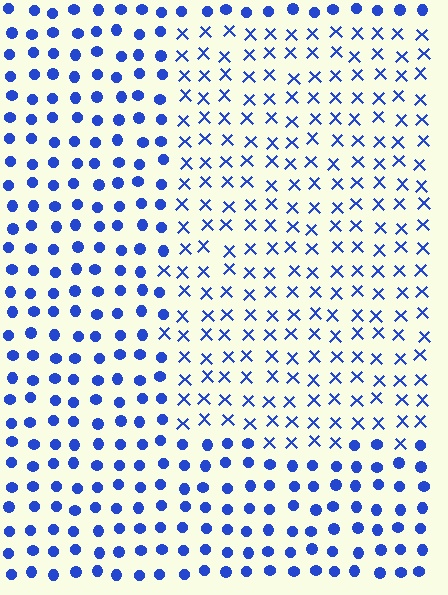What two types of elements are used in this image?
The image uses X marks inside the rectangle region and circles outside it.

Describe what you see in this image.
The image is filled with small blue elements arranged in a uniform grid. A rectangle-shaped region contains X marks, while the surrounding area contains circles. The boundary is defined purely by the change in element shape.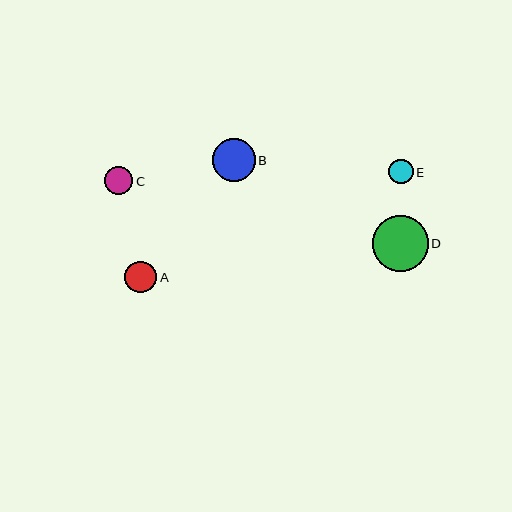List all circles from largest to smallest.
From largest to smallest: D, B, A, C, E.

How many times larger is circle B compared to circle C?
Circle B is approximately 1.5 times the size of circle C.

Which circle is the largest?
Circle D is the largest with a size of approximately 56 pixels.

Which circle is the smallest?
Circle E is the smallest with a size of approximately 24 pixels.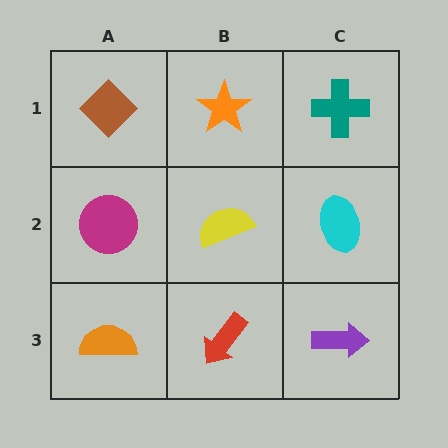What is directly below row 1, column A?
A magenta circle.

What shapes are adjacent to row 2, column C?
A teal cross (row 1, column C), a purple arrow (row 3, column C), a yellow semicircle (row 2, column B).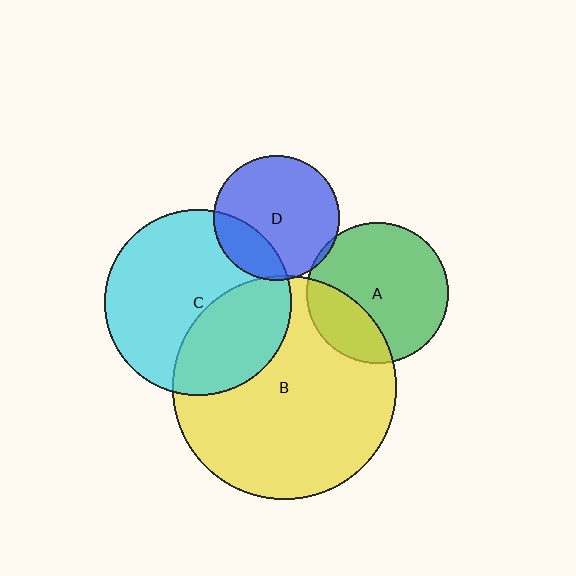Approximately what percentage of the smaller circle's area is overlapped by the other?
Approximately 35%.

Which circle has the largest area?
Circle B (yellow).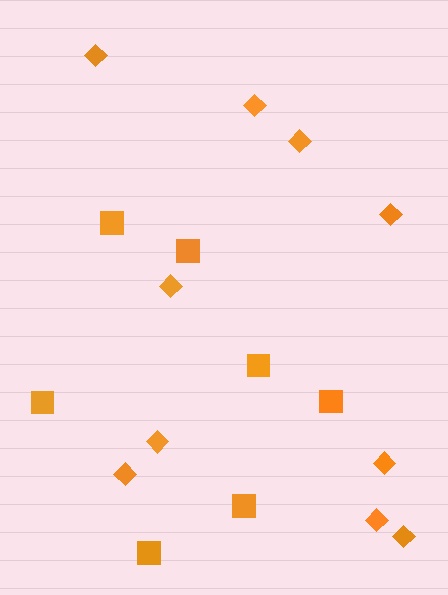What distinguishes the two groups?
There are 2 groups: one group of squares (7) and one group of diamonds (10).